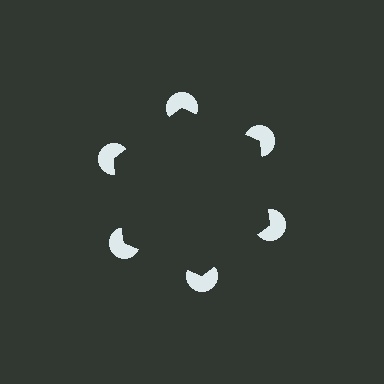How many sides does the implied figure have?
6 sides.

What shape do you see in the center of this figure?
An illusory hexagon — its edges are inferred from the aligned wedge cuts in the pac-man discs, not physically drawn.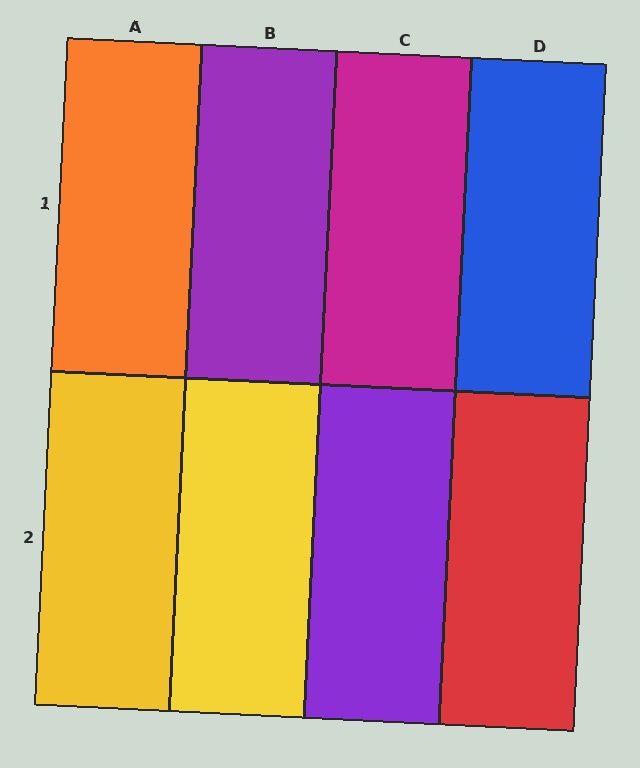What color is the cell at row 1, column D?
Blue.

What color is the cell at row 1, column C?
Magenta.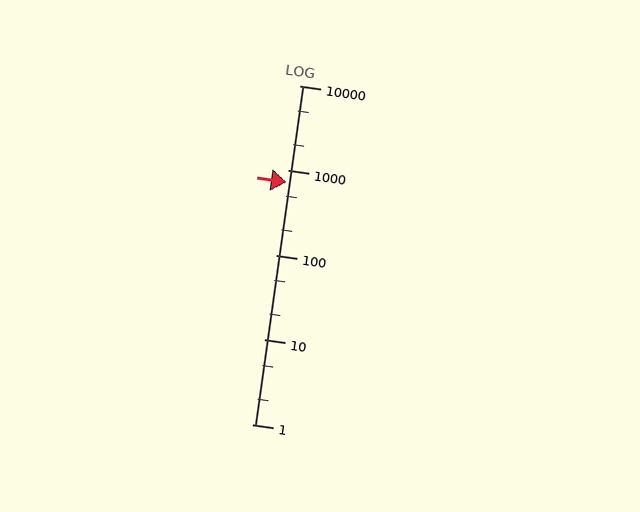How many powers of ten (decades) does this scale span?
The scale spans 4 decades, from 1 to 10000.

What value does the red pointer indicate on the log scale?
The pointer indicates approximately 720.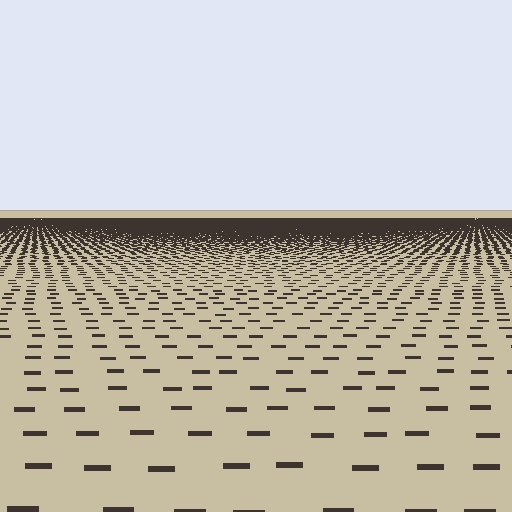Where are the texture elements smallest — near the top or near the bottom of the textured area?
Near the top.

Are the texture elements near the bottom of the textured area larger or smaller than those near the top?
Larger. Near the bottom, elements are closer to the viewer and appear at a bigger on-screen size.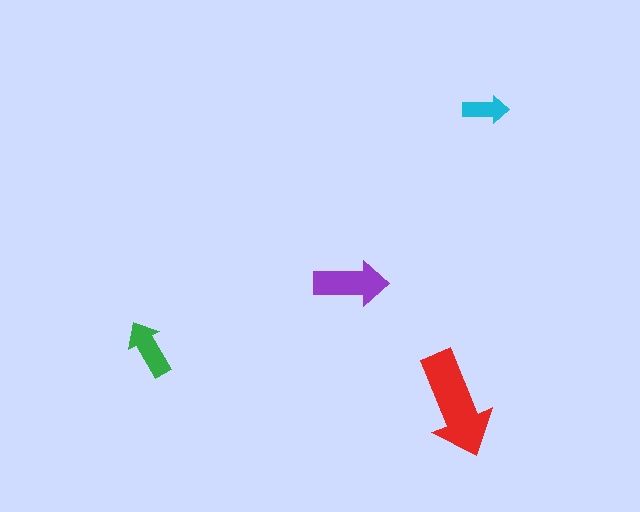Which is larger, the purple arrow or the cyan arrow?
The purple one.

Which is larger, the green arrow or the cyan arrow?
The green one.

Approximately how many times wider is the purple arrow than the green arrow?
About 1.5 times wider.